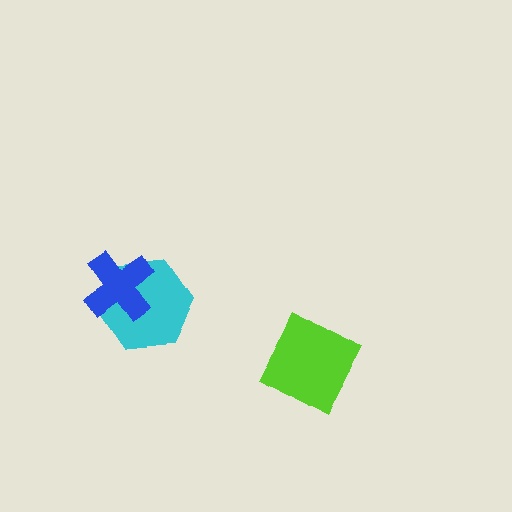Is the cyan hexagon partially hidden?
Yes, it is partially covered by another shape.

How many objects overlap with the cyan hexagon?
1 object overlaps with the cyan hexagon.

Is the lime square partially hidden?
No, no other shape covers it.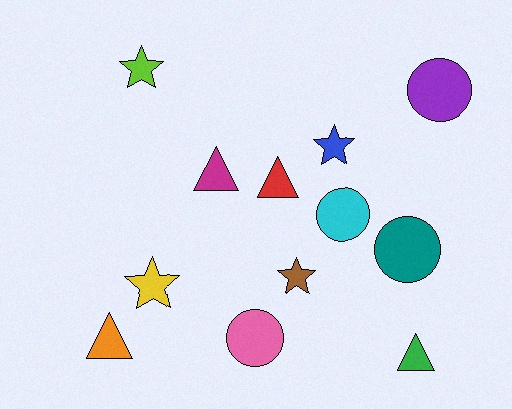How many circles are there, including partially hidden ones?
There are 4 circles.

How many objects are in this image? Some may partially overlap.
There are 12 objects.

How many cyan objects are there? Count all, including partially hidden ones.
There is 1 cyan object.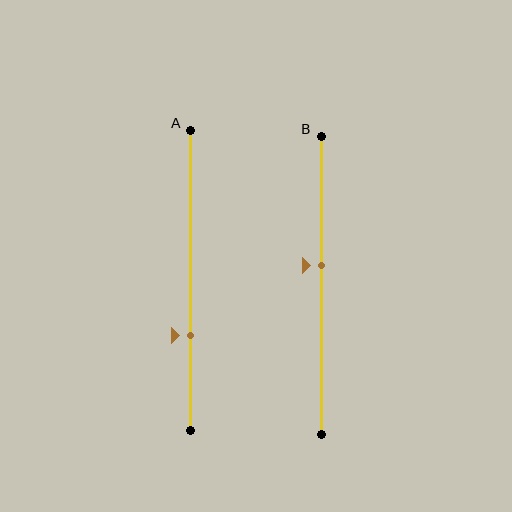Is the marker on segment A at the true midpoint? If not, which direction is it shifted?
No, the marker on segment A is shifted downward by about 18% of the segment length.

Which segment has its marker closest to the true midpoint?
Segment B has its marker closest to the true midpoint.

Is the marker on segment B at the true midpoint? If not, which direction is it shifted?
No, the marker on segment B is shifted upward by about 7% of the segment length.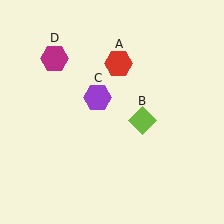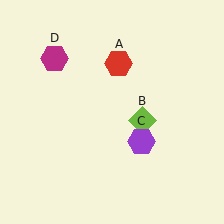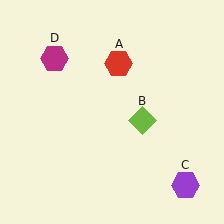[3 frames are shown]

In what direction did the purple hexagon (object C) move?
The purple hexagon (object C) moved down and to the right.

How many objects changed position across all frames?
1 object changed position: purple hexagon (object C).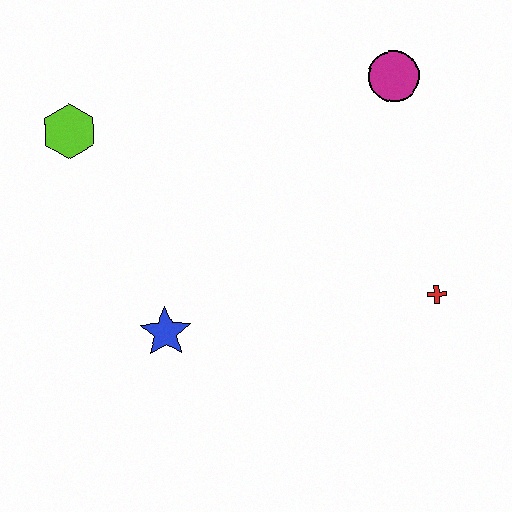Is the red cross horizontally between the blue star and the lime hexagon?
No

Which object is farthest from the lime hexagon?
The red cross is farthest from the lime hexagon.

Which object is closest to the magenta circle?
The red cross is closest to the magenta circle.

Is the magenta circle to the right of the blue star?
Yes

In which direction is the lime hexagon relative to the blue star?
The lime hexagon is above the blue star.